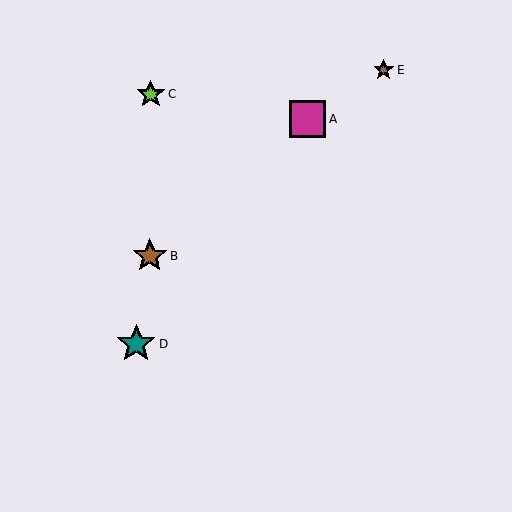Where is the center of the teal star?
The center of the teal star is at (136, 344).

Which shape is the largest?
The teal star (labeled D) is the largest.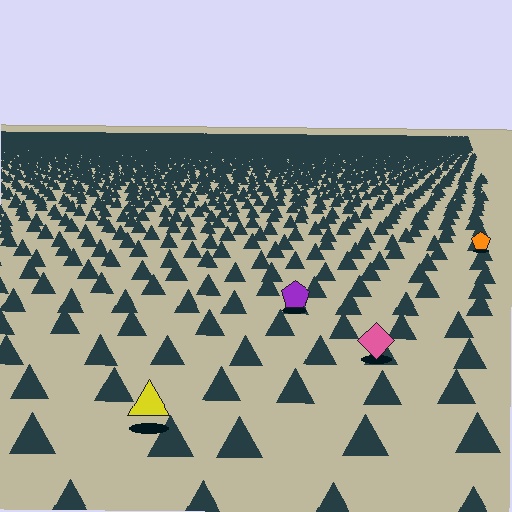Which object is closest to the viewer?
The yellow triangle is closest. The texture marks near it are larger and more spread out.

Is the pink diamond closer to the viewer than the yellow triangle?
No. The yellow triangle is closer — you can tell from the texture gradient: the ground texture is coarser near it.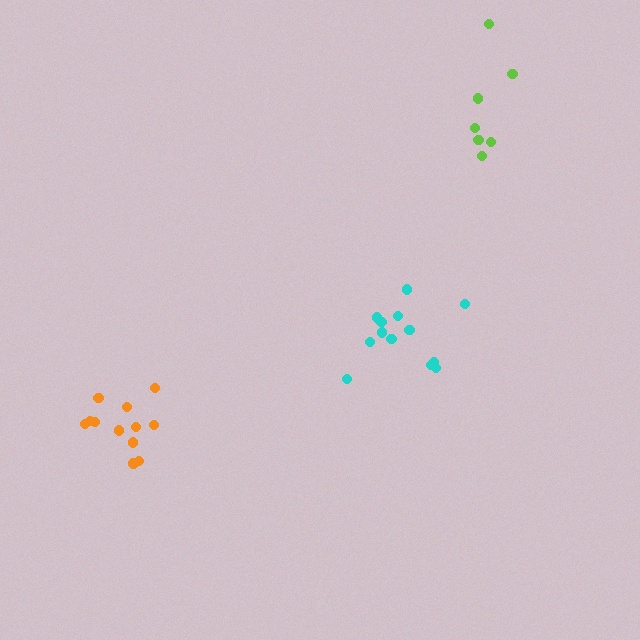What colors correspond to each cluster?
The clusters are colored: lime, cyan, orange.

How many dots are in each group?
Group 1: 7 dots, Group 2: 13 dots, Group 3: 12 dots (32 total).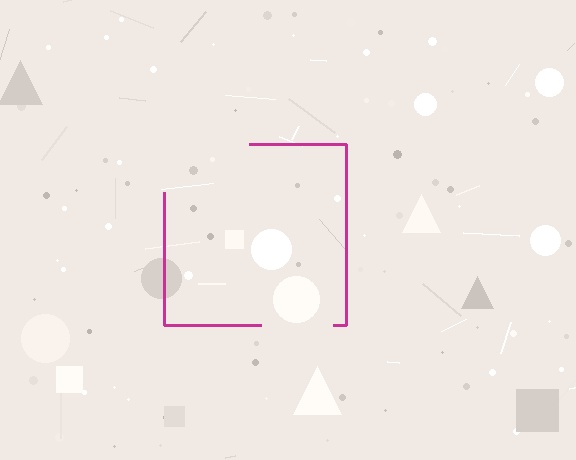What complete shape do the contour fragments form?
The contour fragments form a square.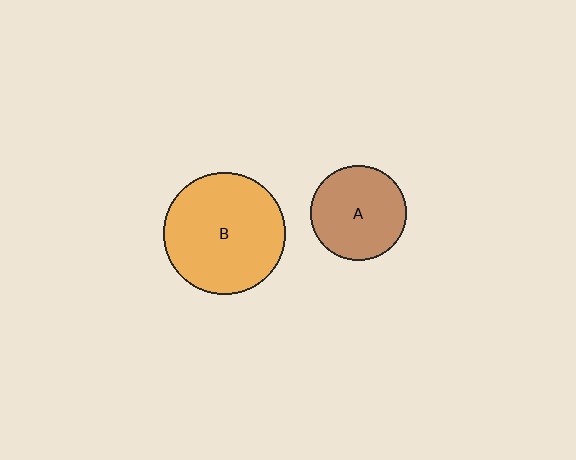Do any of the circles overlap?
No, none of the circles overlap.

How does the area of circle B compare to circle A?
Approximately 1.6 times.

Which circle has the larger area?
Circle B (orange).